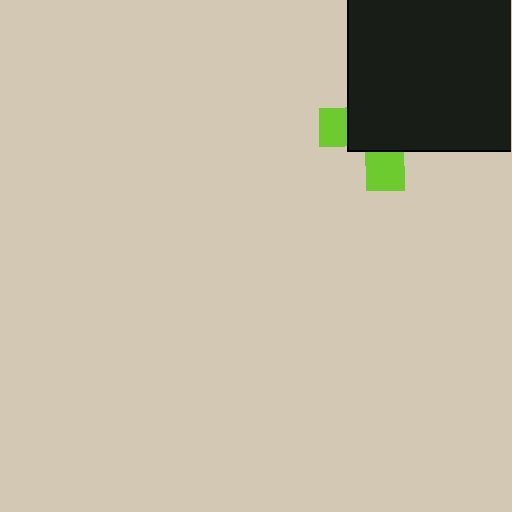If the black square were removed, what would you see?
You would see the complete lime cross.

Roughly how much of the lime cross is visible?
A small part of it is visible (roughly 30%).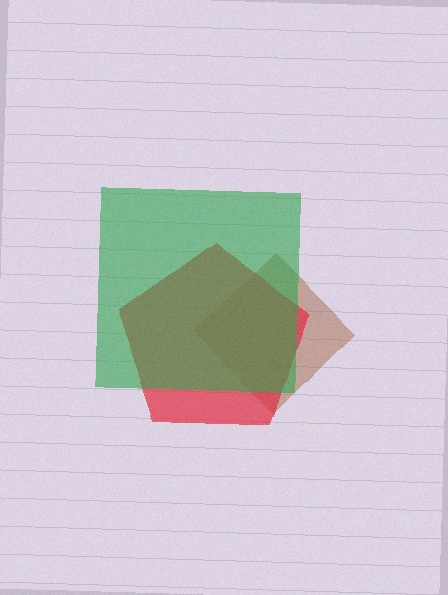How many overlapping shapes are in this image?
There are 3 overlapping shapes in the image.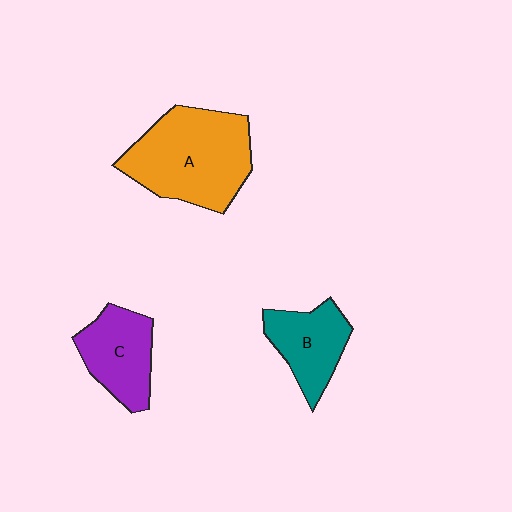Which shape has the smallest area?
Shape B (teal).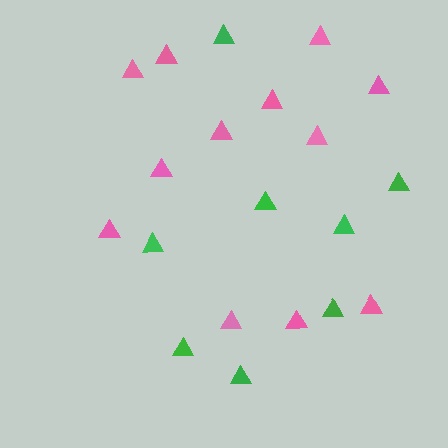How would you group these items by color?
There are 2 groups: one group of green triangles (8) and one group of pink triangles (12).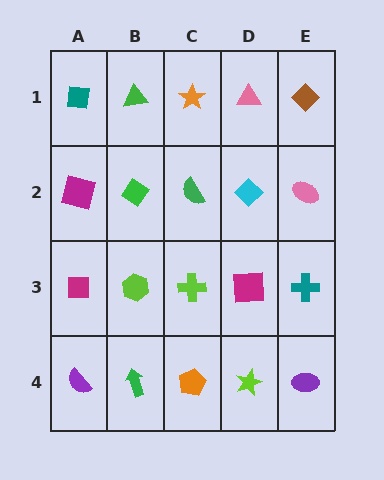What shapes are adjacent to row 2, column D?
A pink triangle (row 1, column D), a magenta square (row 3, column D), a green semicircle (row 2, column C), a pink ellipse (row 2, column E).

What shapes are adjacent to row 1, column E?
A pink ellipse (row 2, column E), a pink triangle (row 1, column D).